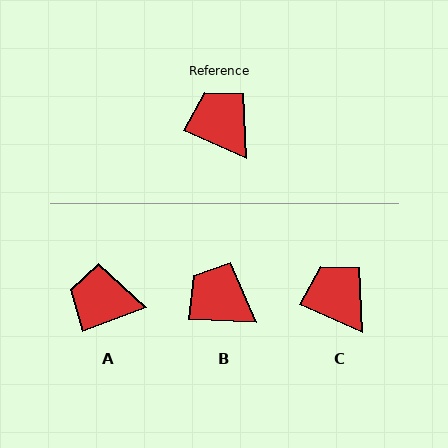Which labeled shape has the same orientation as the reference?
C.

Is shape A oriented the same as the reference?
No, it is off by about 45 degrees.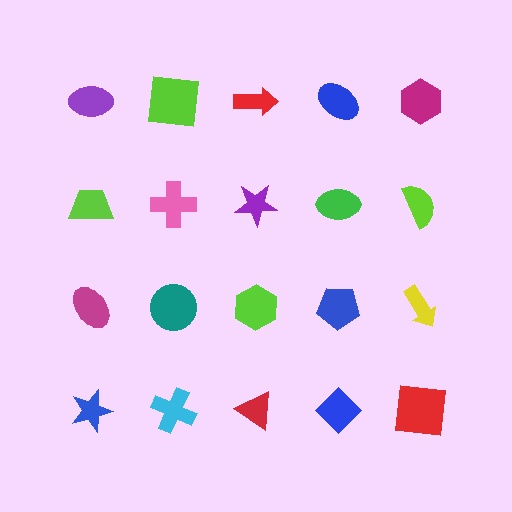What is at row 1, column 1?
A purple ellipse.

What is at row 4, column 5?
A red square.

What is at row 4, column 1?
A blue star.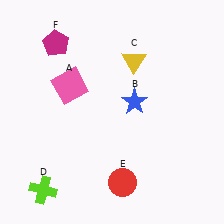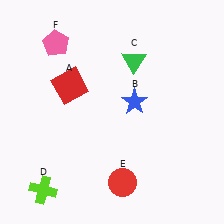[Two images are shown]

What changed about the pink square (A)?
In Image 1, A is pink. In Image 2, it changed to red.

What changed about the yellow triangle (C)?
In Image 1, C is yellow. In Image 2, it changed to green.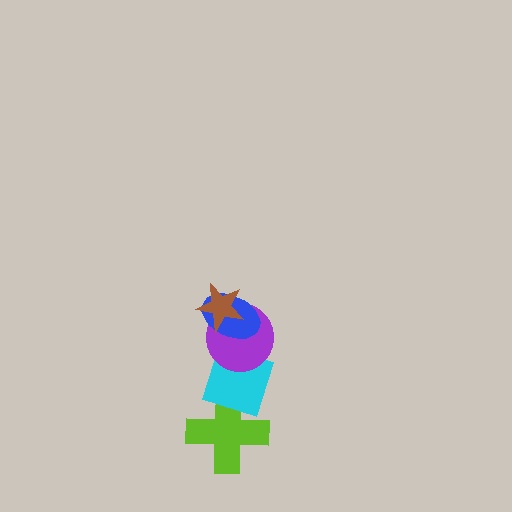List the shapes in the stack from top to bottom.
From top to bottom: the brown star, the blue ellipse, the purple circle, the cyan diamond, the lime cross.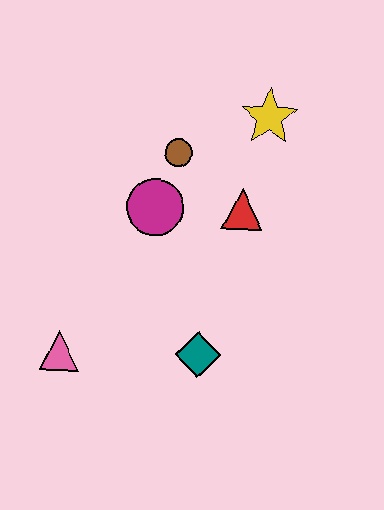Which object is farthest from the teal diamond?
The yellow star is farthest from the teal diamond.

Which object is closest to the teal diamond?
The pink triangle is closest to the teal diamond.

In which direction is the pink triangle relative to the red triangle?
The pink triangle is to the left of the red triangle.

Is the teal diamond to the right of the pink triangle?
Yes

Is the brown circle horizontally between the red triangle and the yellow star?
No